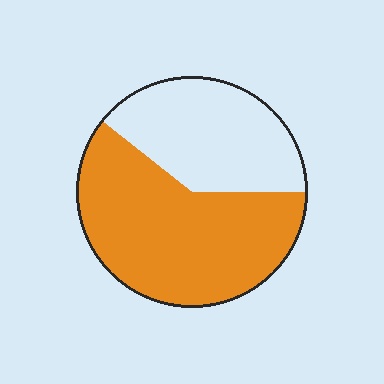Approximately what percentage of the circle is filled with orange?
Approximately 60%.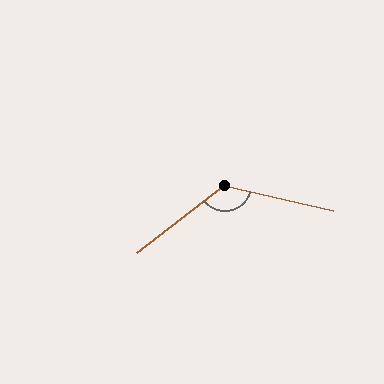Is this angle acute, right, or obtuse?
It is obtuse.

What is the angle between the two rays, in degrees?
Approximately 129 degrees.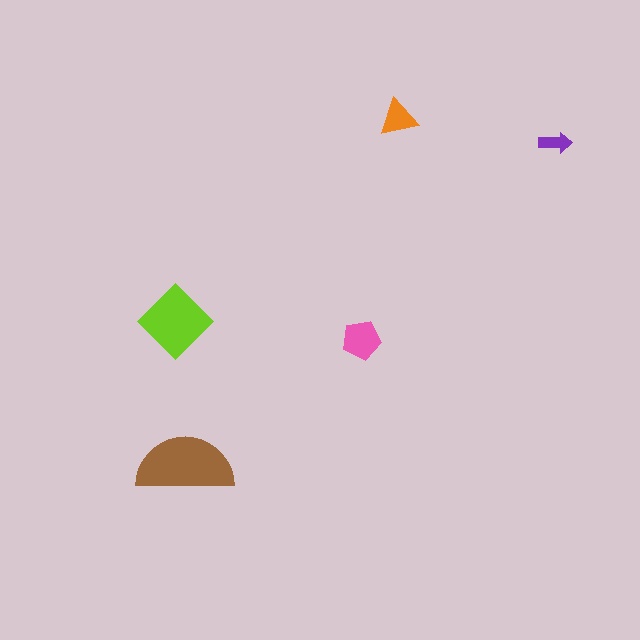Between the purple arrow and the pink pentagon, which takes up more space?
The pink pentagon.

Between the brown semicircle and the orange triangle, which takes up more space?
The brown semicircle.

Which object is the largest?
The brown semicircle.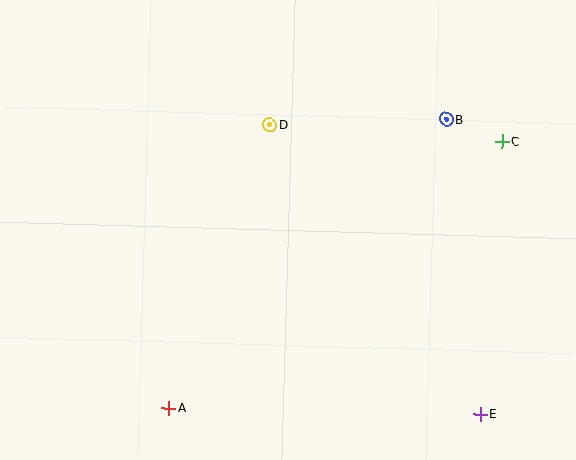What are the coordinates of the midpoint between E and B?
The midpoint between E and B is at (463, 267).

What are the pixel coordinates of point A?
Point A is at (168, 408).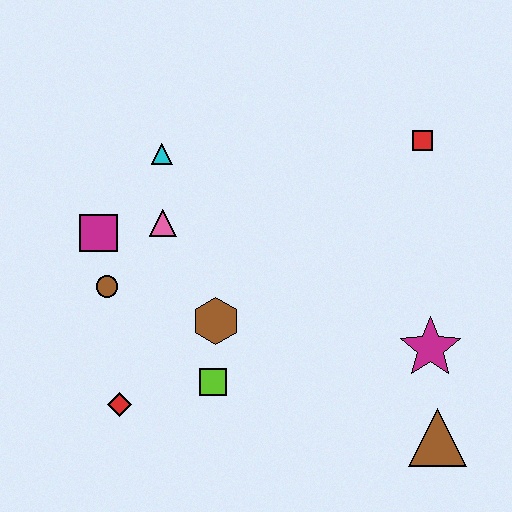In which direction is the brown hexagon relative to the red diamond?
The brown hexagon is to the right of the red diamond.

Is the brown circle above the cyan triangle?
No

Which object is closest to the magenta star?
The brown triangle is closest to the magenta star.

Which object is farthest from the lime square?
The red square is farthest from the lime square.